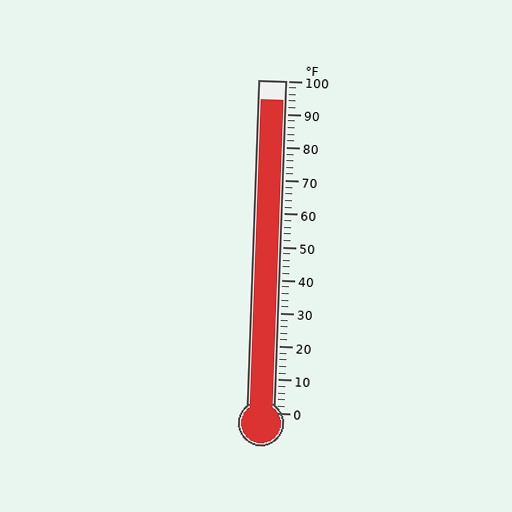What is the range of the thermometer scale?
The thermometer scale ranges from 0°F to 100°F.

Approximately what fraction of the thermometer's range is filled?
The thermometer is filled to approximately 95% of its range.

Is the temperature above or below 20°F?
The temperature is above 20°F.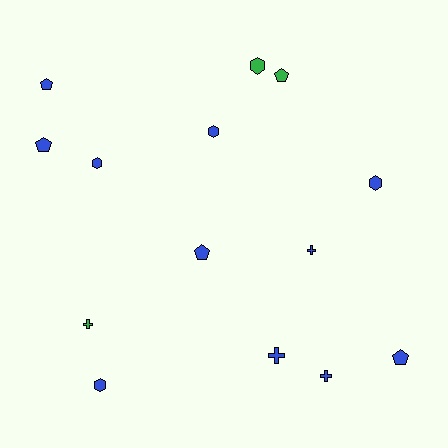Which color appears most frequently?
Blue, with 11 objects.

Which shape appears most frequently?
Hexagon, with 5 objects.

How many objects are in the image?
There are 14 objects.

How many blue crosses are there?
There are 3 blue crosses.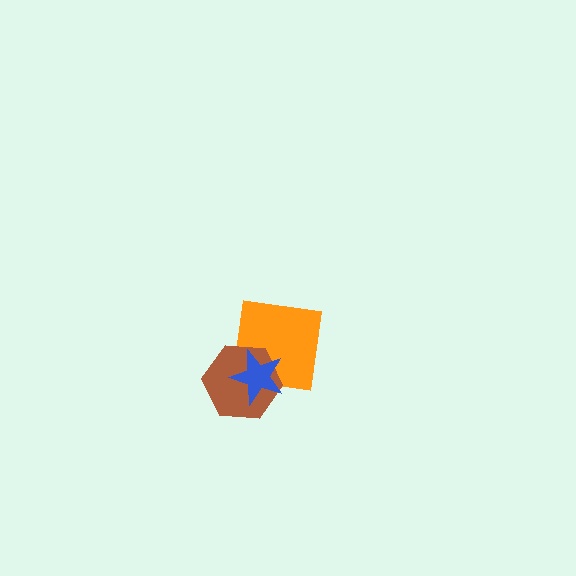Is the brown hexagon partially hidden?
Yes, it is partially covered by another shape.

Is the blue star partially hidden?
No, no other shape covers it.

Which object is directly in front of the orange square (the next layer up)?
The brown hexagon is directly in front of the orange square.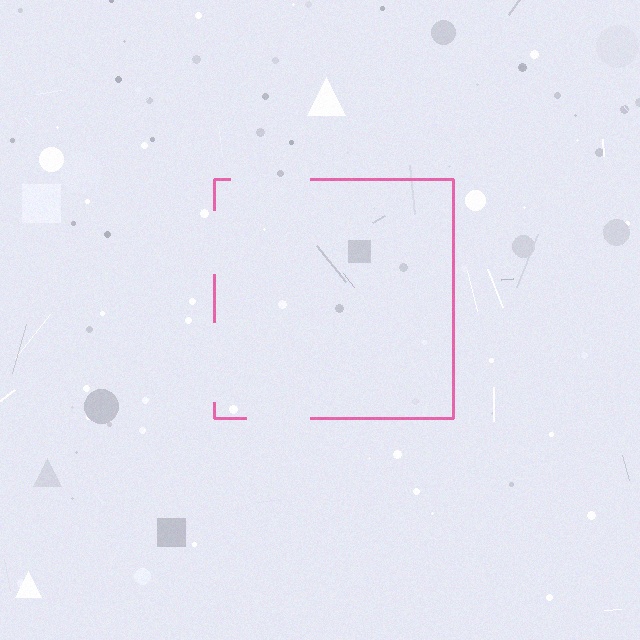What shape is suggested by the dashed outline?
The dashed outline suggests a square.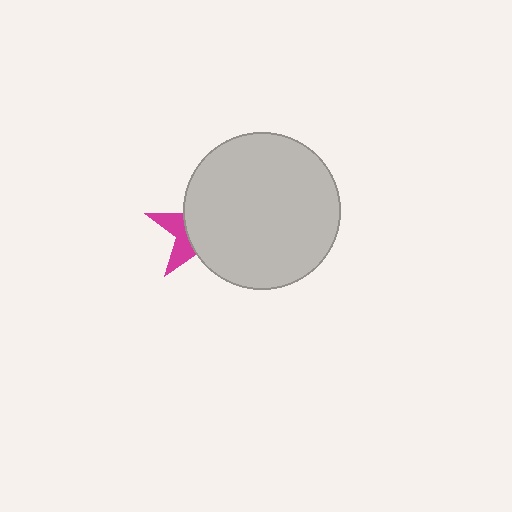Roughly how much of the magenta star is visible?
A small part of it is visible (roughly 31%).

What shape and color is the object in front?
The object in front is a light gray circle.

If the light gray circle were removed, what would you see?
You would see the complete magenta star.